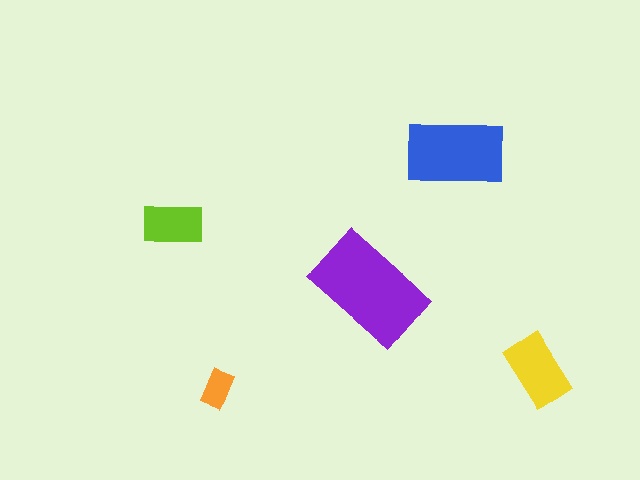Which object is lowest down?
The orange rectangle is bottommost.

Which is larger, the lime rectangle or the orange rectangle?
The lime one.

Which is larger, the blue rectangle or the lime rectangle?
The blue one.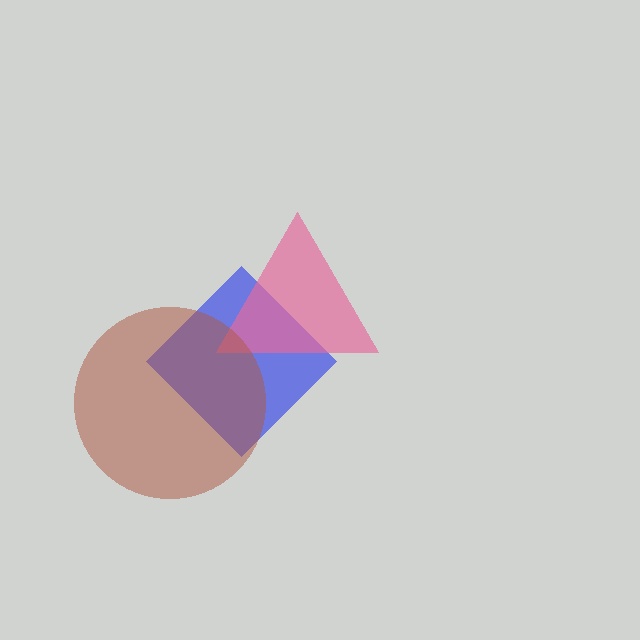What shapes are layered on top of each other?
The layered shapes are: a blue diamond, a pink triangle, a brown circle.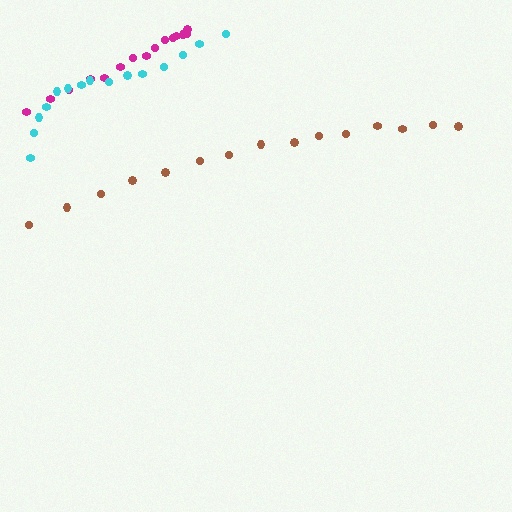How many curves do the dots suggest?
There are 3 distinct paths.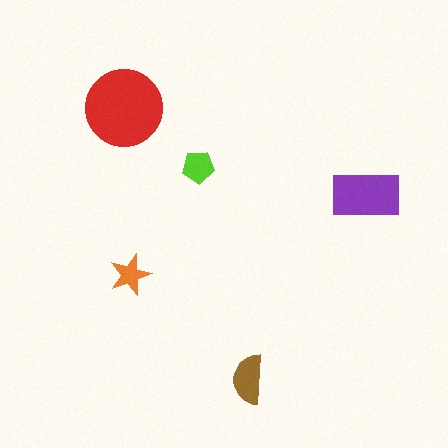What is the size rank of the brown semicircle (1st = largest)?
3rd.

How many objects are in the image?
There are 5 objects in the image.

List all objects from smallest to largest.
The orange star, the lime pentagon, the brown semicircle, the purple rectangle, the red circle.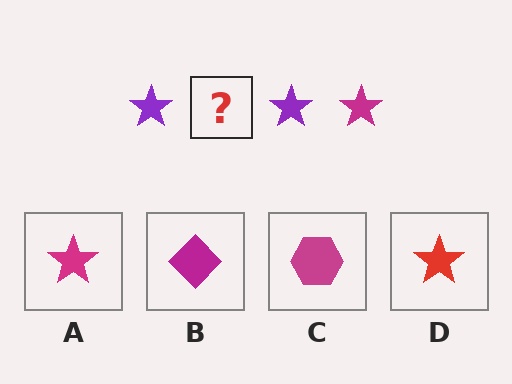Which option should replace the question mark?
Option A.